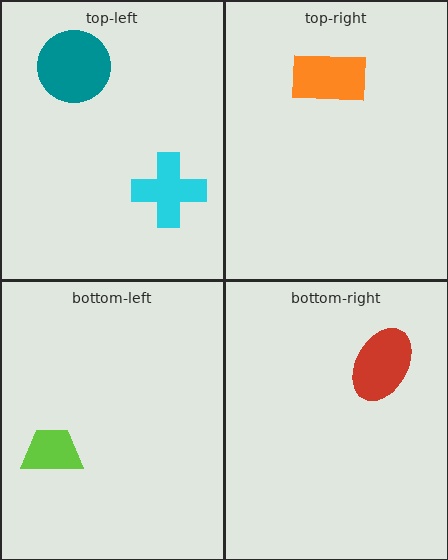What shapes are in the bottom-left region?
The lime trapezoid.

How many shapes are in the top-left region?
2.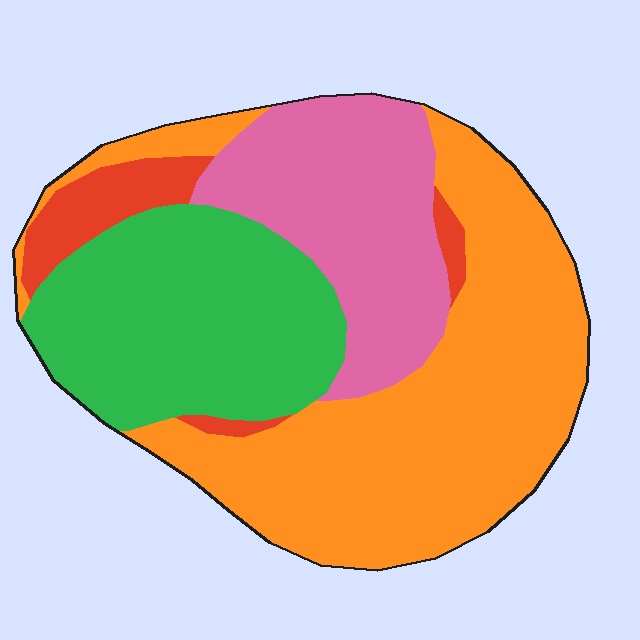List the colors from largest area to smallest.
From largest to smallest: orange, green, pink, red.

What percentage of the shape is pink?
Pink covers about 20% of the shape.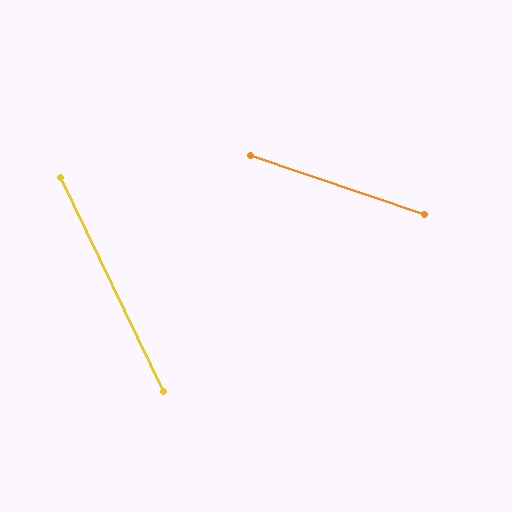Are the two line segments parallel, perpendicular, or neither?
Neither parallel nor perpendicular — they differ by about 45°.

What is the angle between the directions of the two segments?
Approximately 45 degrees.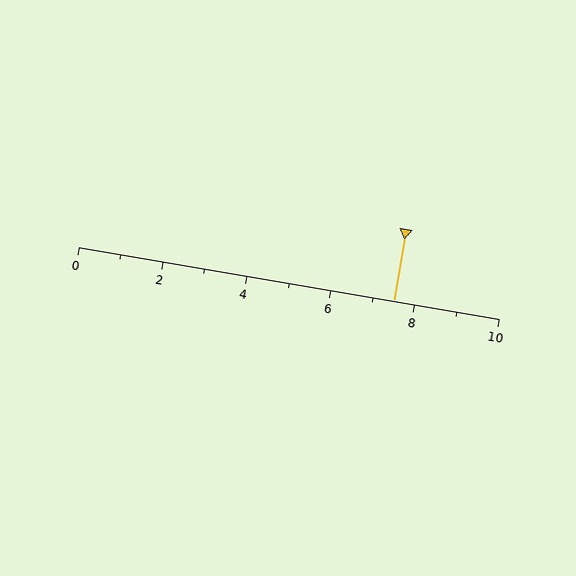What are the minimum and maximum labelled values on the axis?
The axis runs from 0 to 10.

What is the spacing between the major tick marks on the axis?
The major ticks are spaced 2 apart.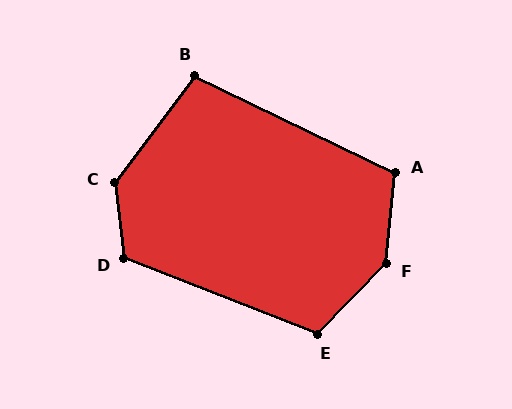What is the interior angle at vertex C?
Approximately 137 degrees (obtuse).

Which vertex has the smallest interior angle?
B, at approximately 101 degrees.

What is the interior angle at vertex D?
Approximately 118 degrees (obtuse).